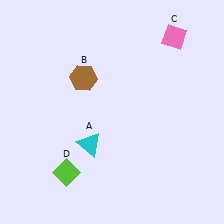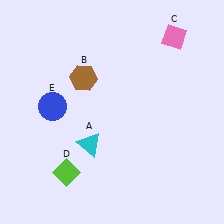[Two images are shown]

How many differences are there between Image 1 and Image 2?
There is 1 difference between the two images.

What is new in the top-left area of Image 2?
A blue circle (E) was added in the top-left area of Image 2.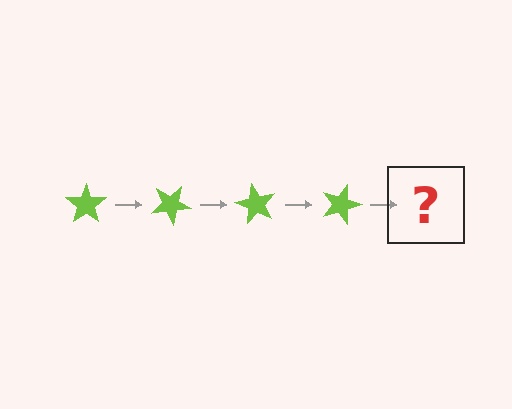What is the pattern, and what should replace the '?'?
The pattern is that the star rotates 30 degrees each step. The '?' should be a lime star rotated 120 degrees.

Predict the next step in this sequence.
The next step is a lime star rotated 120 degrees.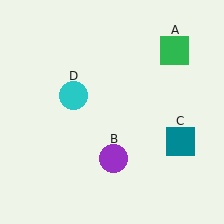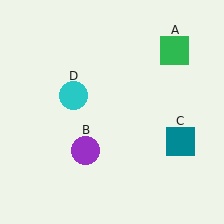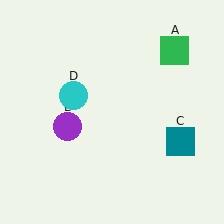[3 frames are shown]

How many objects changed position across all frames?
1 object changed position: purple circle (object B).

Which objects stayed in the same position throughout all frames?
Green square (object A) and teal square (object C) and cyan circle (object D) remained stationary.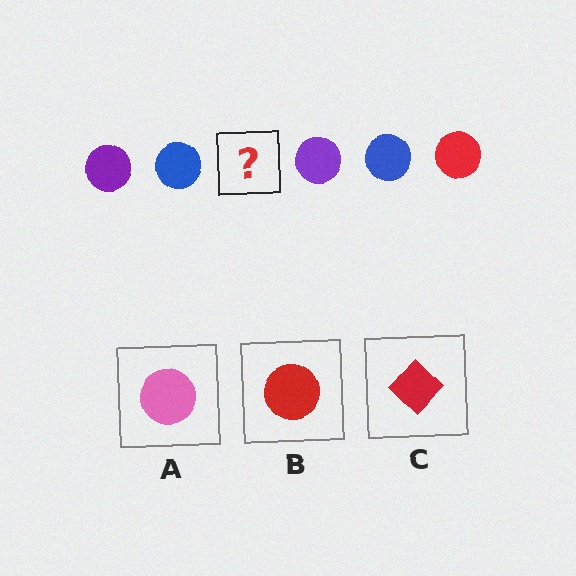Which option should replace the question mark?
Option B.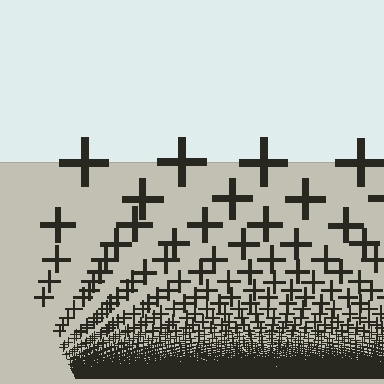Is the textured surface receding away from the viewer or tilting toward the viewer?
The surface appears to tilt toward the viewer. Texture elements get larger and sparser toward the top.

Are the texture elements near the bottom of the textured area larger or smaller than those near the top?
Smaller. The gradient is inverted — elements near the bottom are smaller and denser.